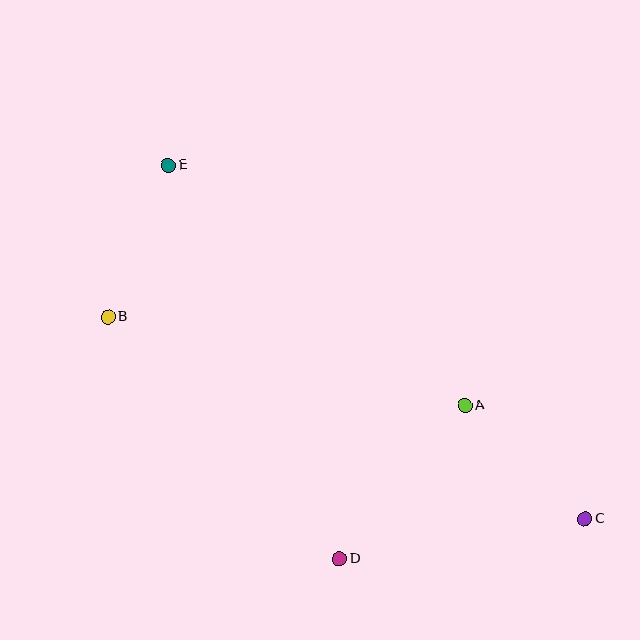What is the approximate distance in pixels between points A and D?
The distance between A and D is approximately 198 pixels.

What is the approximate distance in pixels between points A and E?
The distance between A and E is approximately 382 pixels.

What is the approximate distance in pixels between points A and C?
The distance between A and C is approximately 165 pixels.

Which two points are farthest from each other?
Points C and E are farthest from each other.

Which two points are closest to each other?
Points B and E are closest to each other.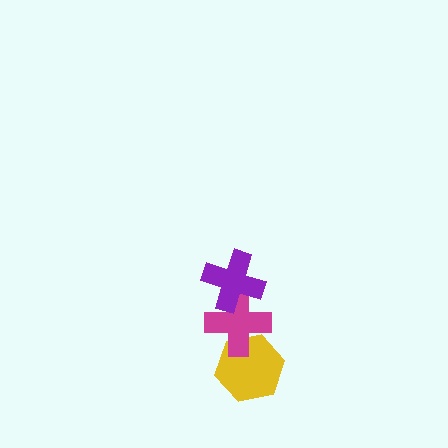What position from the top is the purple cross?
The purple cross is 1st from the top.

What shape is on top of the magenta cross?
The purple cross is on top of the magenta cross.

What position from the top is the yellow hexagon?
The yellow hexagon is 3rd from the top.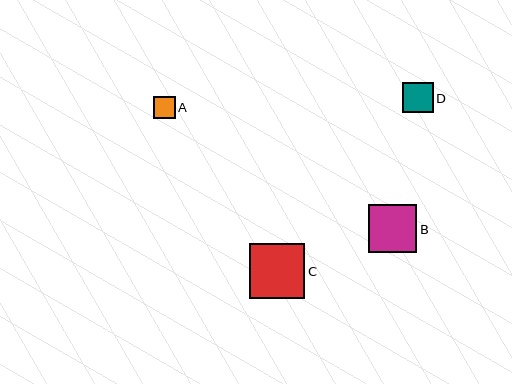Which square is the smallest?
Square A is the smallest with a size of approximately 22 pixels.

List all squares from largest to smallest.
From largest to smallest: C, B, D, A.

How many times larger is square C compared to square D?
Square C is approximately 1.8 times the size of square D.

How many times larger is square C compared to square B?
Square C is approximately 1.1 times the size of square B.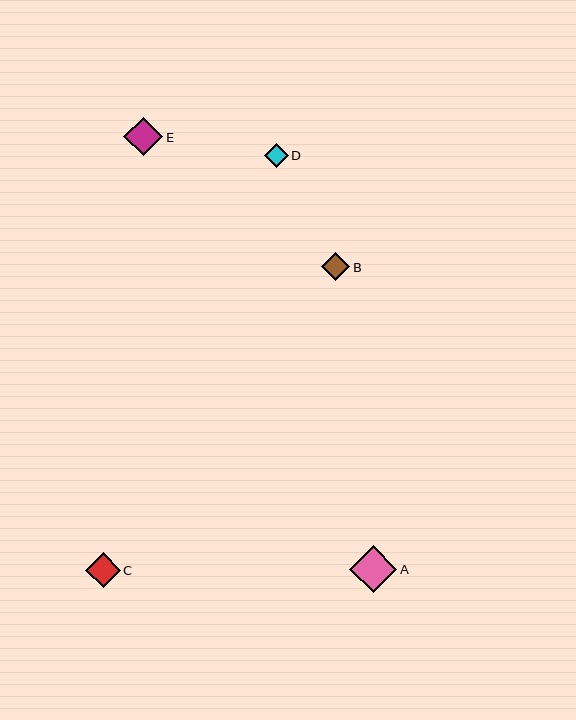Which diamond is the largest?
Diamond A is the largest with a size of approximately 47 pixels.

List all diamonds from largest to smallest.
From largest to smallest: A, E, C, B, D.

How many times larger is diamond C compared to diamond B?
Diamond C is approximately 1.2 times the size of diamond B.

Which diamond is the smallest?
Diamond D is the smallest with a size of approximately 24 pixels.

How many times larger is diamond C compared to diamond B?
Diamond C is approximately 1.2 times the size of diamond B.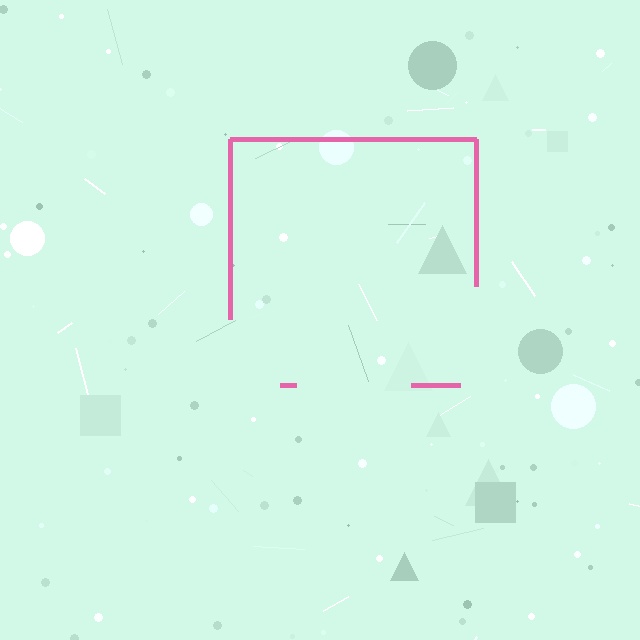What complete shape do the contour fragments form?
The contour fragments form a square.